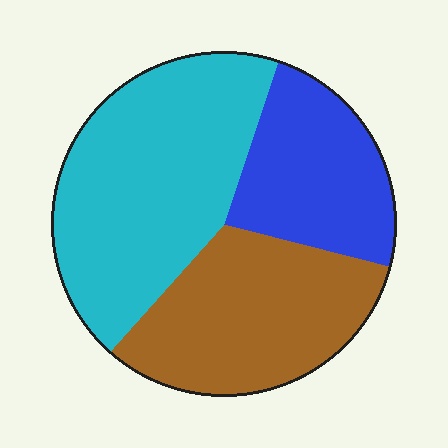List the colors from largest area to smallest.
From largest to smallest: cyan, brown, blue.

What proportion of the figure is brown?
Brown takes up between a quarter and a half of the figure.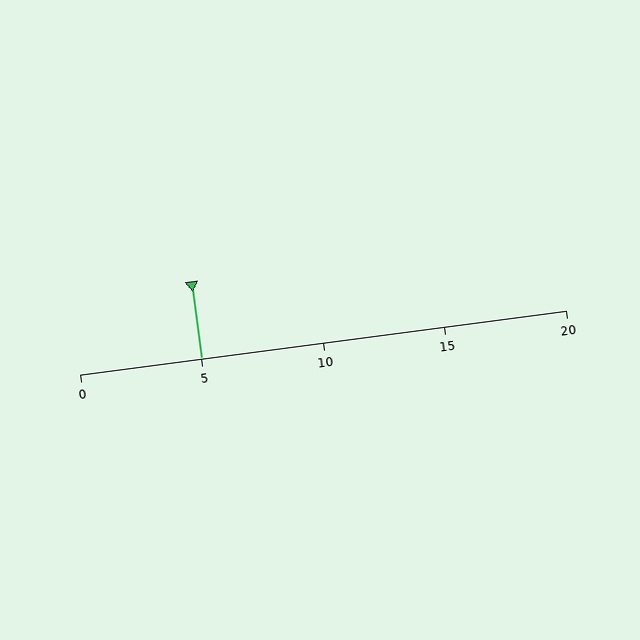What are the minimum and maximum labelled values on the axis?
The axis runs from 0 to 20.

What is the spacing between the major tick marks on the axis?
The major ticks are spaced 5 apart.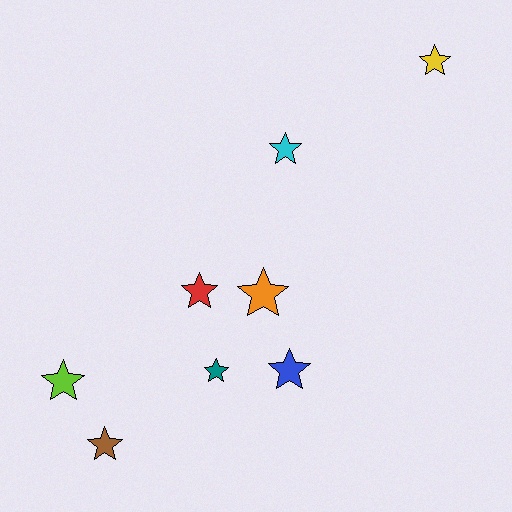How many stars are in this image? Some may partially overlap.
There are 8 stars.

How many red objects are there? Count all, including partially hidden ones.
There is 1 red object.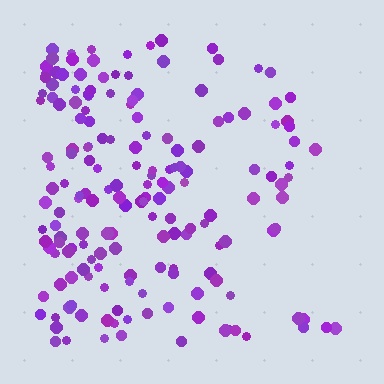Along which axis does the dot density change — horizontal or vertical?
Horizontal.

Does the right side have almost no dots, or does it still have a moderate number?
Still a moderate number, just noticeably fewer than the left.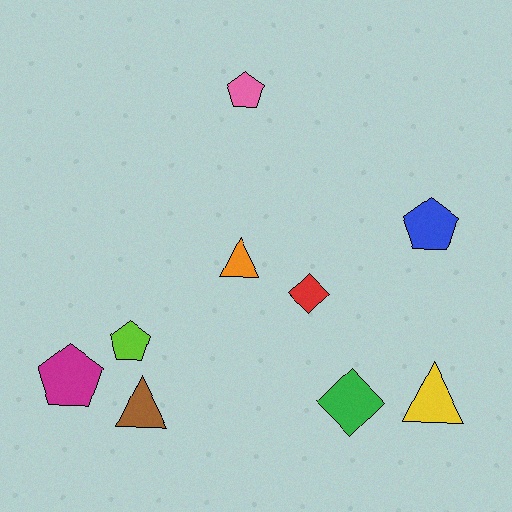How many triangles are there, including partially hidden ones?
There are 3 triangles.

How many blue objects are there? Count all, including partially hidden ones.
There is 1 blue object.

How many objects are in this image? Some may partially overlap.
There are 9 objects.